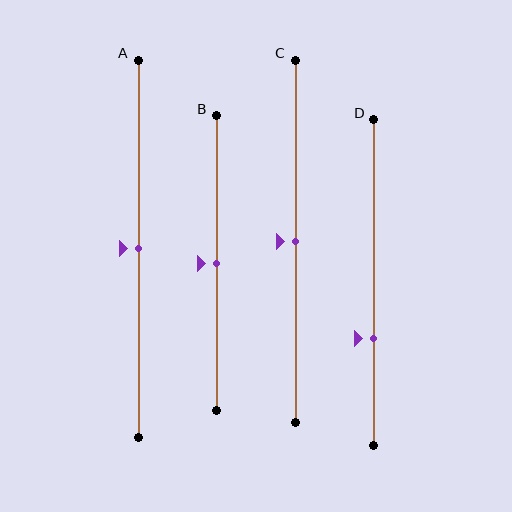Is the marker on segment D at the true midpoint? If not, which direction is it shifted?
No, the marker on segment D is shifted downward by about 17% of the segment length.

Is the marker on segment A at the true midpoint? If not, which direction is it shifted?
Yes, the marker on segment A is at the true midpoint.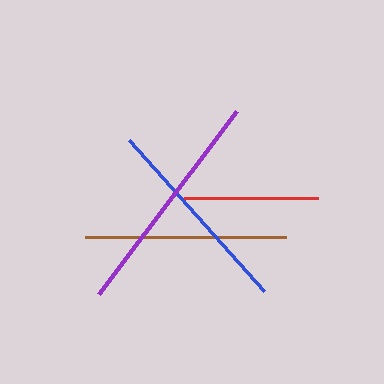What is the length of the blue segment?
The blue segment is approximately 202 pixels long.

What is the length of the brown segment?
The brown segment is approximately 200 pixels long.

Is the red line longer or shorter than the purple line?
The purple line is longer than the red line.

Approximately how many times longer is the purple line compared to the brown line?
The purple line is approximately 1.1 times the length of the brown line.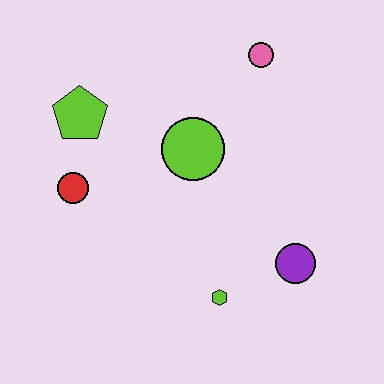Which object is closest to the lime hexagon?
The purple circle is closest to the lime hexagon.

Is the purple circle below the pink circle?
Yes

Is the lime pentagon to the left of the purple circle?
Yes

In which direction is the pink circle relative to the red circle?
The pink circle is to the right of the red circle.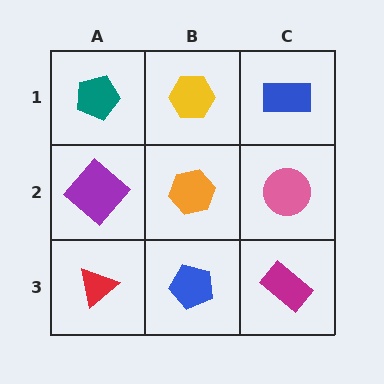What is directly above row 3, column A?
A purple diamond.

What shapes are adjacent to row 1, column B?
An orange hexagon (row 2, column B), a teal pentagon (row 1, column A), a blue rectangle (row 1, column C).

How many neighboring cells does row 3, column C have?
2.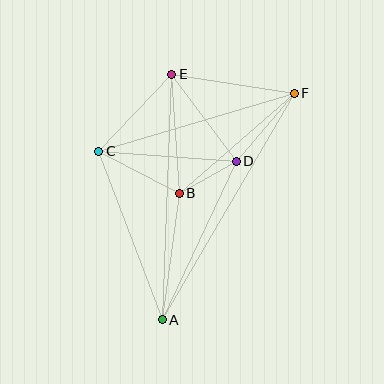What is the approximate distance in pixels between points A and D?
The distance between A and D is approximately 175 pixels.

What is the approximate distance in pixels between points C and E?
The distance between C and E is approximately 106 pixels.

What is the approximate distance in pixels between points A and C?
The distance between A and C is approximately 180 pixels.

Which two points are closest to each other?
Points B and D are closest to each other.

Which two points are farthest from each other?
Points A and F are farthest from each other.